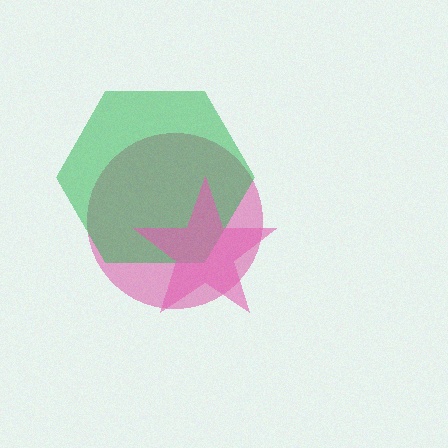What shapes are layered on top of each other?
The layered shapes are: a magenta circle, a green hexagon, a pink star.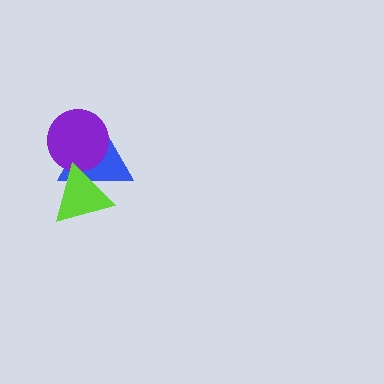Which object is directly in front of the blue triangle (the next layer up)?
The purple circle is directly in front of the blue triangle.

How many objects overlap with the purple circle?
2 objects overlap with the purple circle.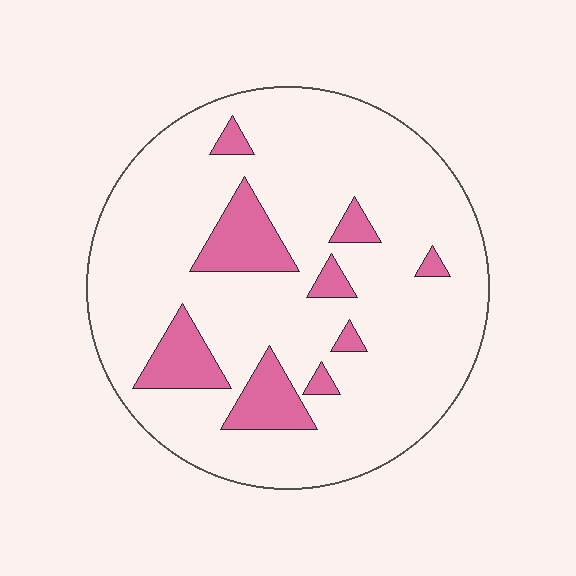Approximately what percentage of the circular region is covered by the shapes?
Approximately 15%.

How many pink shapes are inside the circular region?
9.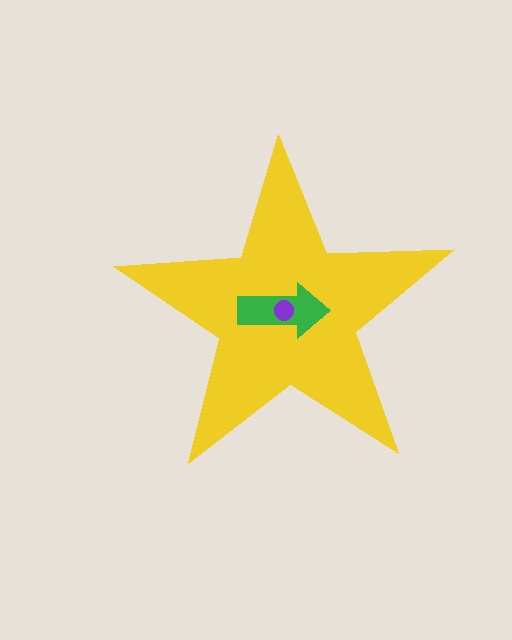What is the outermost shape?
The yellow star.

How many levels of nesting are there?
3.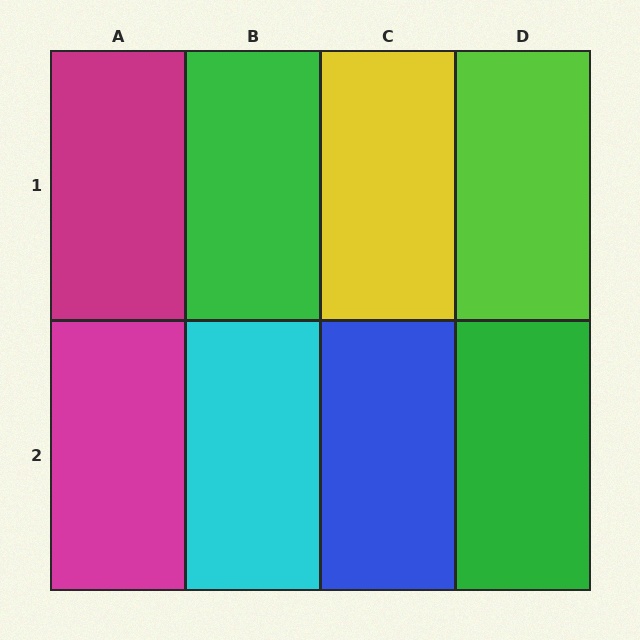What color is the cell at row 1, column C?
Yellow.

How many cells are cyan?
1 cell is cyan.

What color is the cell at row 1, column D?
Lime.